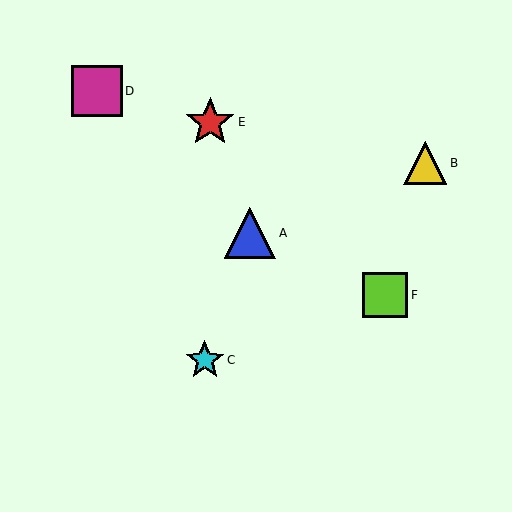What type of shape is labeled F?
Shape F is a lime square.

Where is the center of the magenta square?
The center of the magenta square is at (97, 91).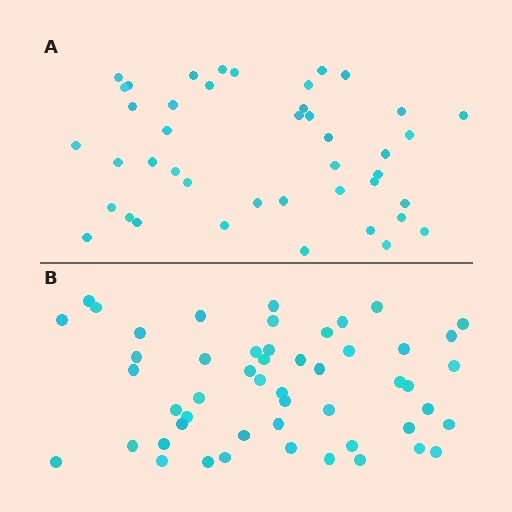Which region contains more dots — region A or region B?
Region B (the bottom region) has more dots.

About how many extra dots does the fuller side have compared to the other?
Region B has roughly 8 or so more dots than region A.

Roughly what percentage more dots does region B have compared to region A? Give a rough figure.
About 20% more.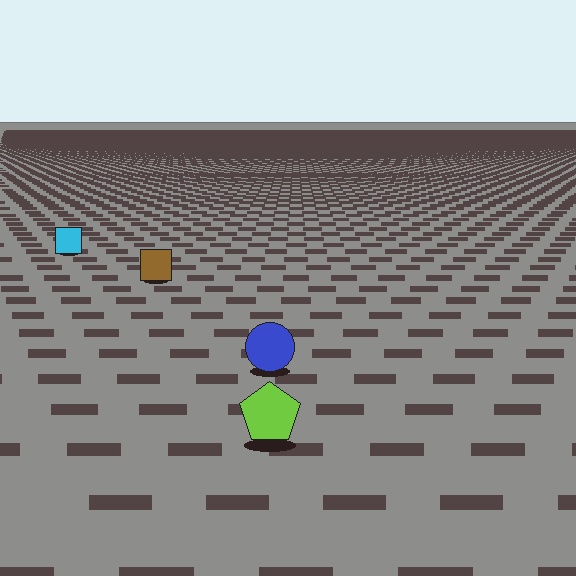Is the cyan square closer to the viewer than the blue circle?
No. The blue circle is closer — you can tell from the texture gradient: the ground texture is coarser near it.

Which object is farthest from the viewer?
The cyan square is farthest from the viewer. It appears smaller and the ground texture around it is denser.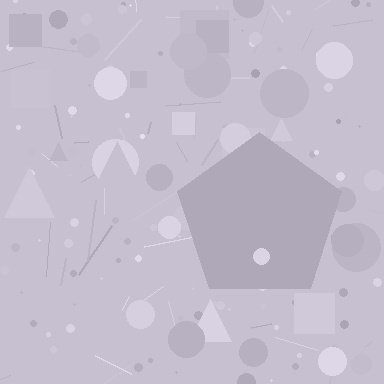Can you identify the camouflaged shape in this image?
The camouflaged shape is a pentagon.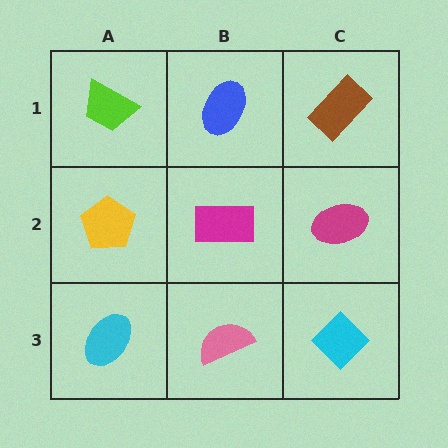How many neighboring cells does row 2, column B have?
4.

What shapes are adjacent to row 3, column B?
A magenta rectangle (row 2, column B), a cyan ellipse (row 3, column A), a cyan diamond (row 3, column C).